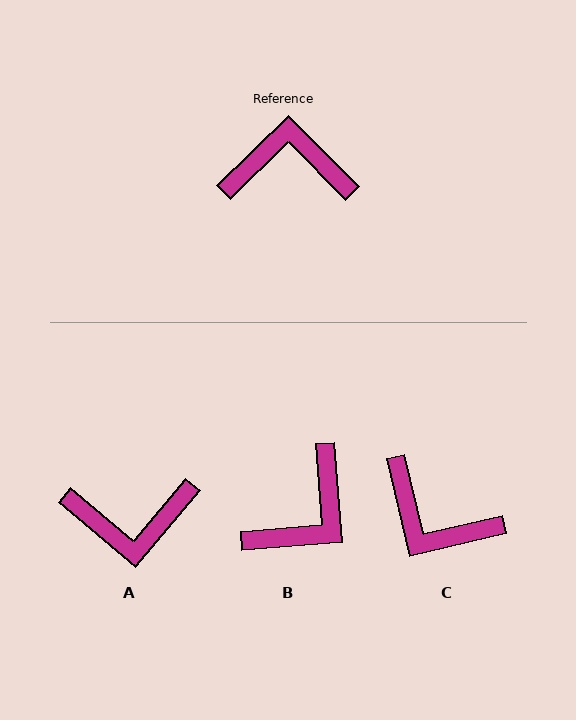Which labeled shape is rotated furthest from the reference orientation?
A, about 175 degrees away.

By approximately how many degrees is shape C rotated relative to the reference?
Approximately 149 degrees counter-clockwise.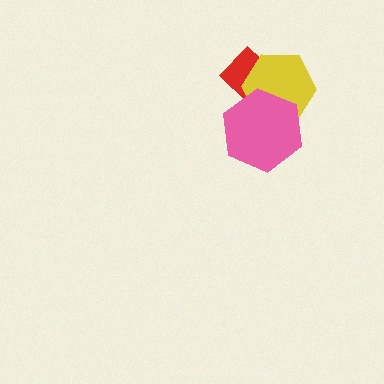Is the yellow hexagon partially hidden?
Yes, it is partially covered by another shape.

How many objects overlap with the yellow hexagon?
2 objects overlap with the yellow hexagon.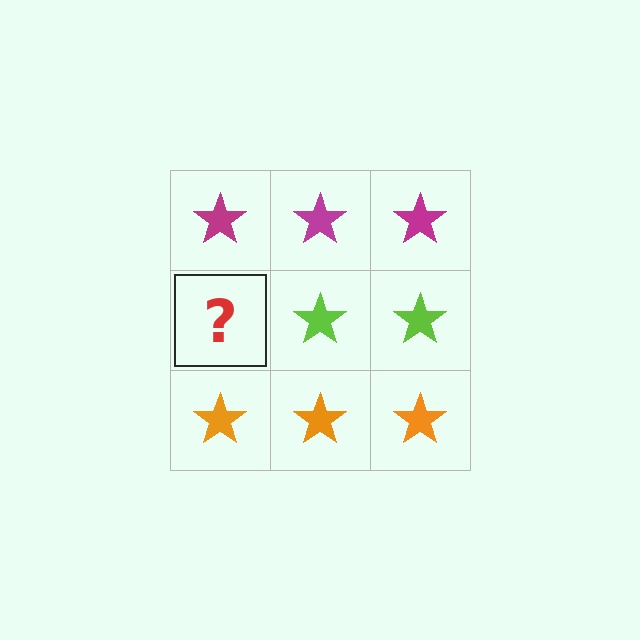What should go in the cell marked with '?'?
The missing cell should contain a lime star.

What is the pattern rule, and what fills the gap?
The rule is that each row has a consistent color. The gap should be filled with a lime star.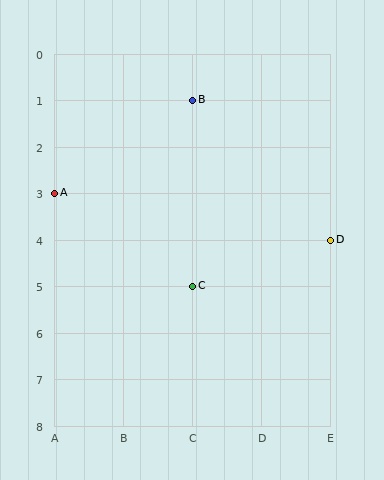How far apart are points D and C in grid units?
Points D and C are 2 columns and 1 row apart (about 2.2 grid units diagonally).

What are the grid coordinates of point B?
Point B is at grid coordinates (C, 1).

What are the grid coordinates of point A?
Point A is at grid coordinates (A, 3).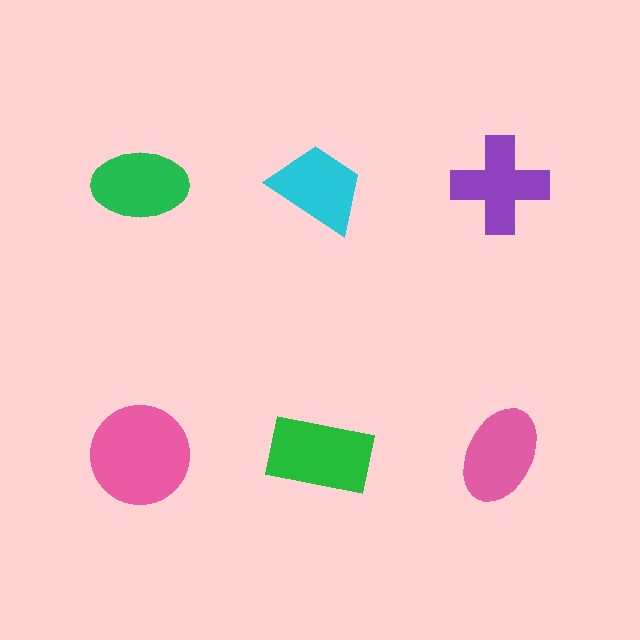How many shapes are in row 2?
3 shapes.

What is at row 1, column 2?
A cyan trapezoid.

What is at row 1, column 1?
A green ellipse.